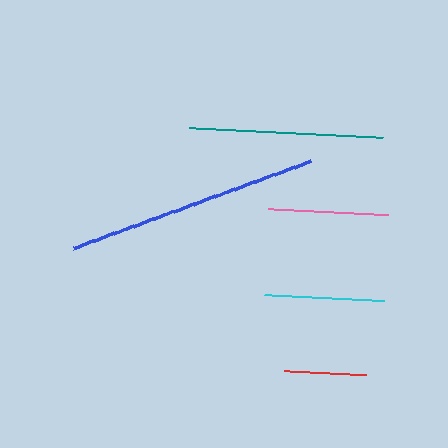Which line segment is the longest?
The blue line is the longest at approximately 253 pixels.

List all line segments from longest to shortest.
From longest to shortest: blue, teal, pink, cyan, red.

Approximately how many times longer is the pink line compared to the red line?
The pink line is approximately 1.5 times the length of the red line.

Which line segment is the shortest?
The red line is the shortest at approximately 81 pixels.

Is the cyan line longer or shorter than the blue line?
The blue line is longer than the cyan line.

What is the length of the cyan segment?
The cyan segment is approximately 120 pixels long.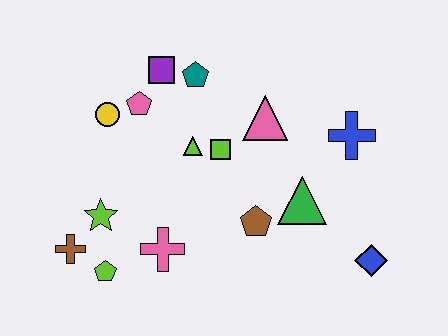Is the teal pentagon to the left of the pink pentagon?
No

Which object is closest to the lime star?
The brown cross is closest to the lime star.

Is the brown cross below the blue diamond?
No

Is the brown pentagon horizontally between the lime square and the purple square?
No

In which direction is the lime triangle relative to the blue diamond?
The lime triangle is to the left of the blue diamond.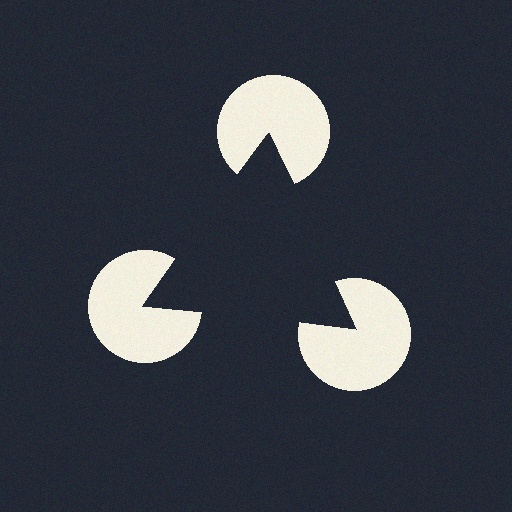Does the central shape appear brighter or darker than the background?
It typically appears slightly darker than the background, even though no actual brightness change is drawn.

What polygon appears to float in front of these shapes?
An illusory triangle — its edges are inferred from the aligned wedge cuts in the pac-man discs, not physically drawn.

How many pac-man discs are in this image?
There are 3 — one at each vertex of the illusory triangle.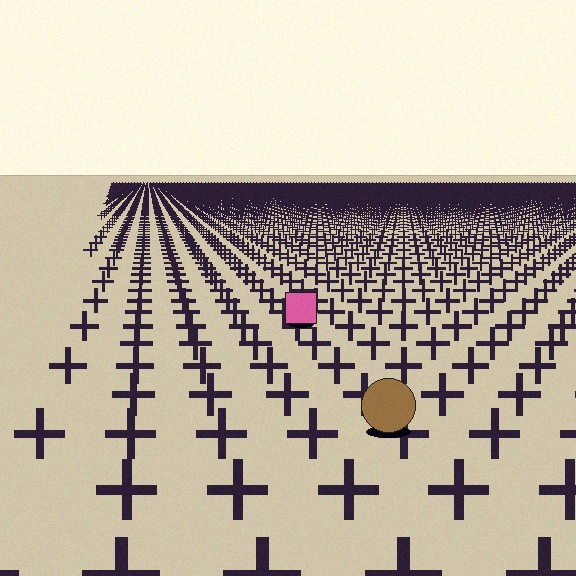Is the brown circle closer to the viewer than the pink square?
Yes. The brown circle is closer — you can tell from the texture gradient: the ground texture is coarser near it.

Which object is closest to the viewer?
The brown circle is closest. The texture marks near it are larger and more spread out.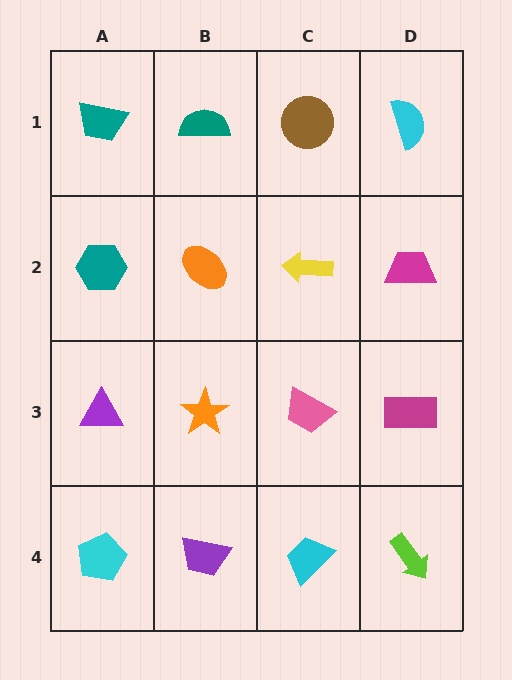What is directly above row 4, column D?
A magenta rectangle.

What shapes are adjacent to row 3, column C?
A yellow arrow (row 2, column C), a cyan trapezoid (row 4, column C), an orange star (row 3, column B), a magenta rectangle (row 3, column D).